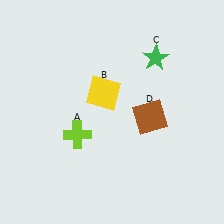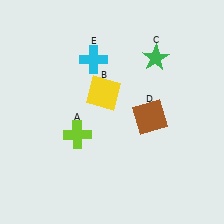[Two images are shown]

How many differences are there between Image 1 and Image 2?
There is 1 difference between the two images.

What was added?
A cyan cross (E) was added in Image 2.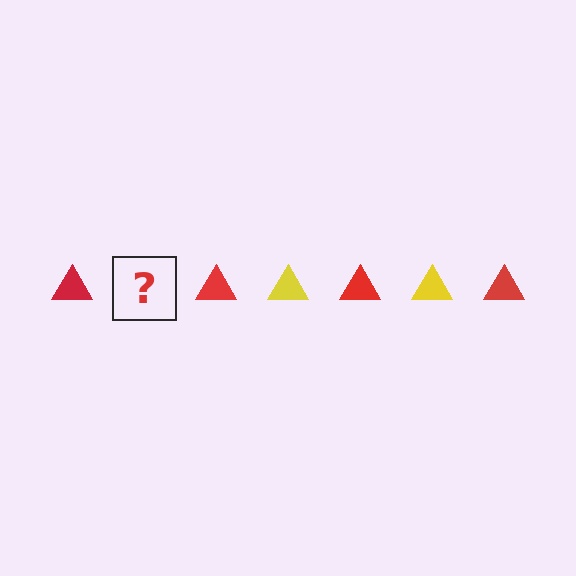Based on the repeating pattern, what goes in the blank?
The blank should be a yellow triangle.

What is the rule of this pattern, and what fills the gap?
The rule is that the pattern cycles through red, yellow triangles. The gap should be filled with a yellow triangle.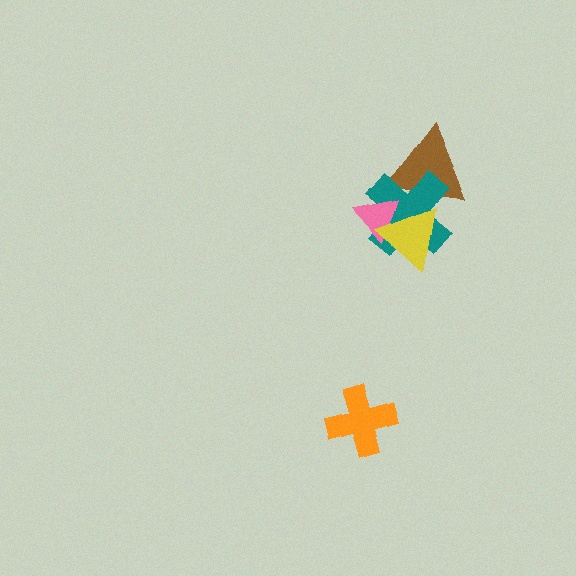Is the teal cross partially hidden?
Yes, it is partially covered by another shape.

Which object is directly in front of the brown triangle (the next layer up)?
The teal cross is directly in front of the brown triangle.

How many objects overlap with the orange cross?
0 objects overlap with the orange cross.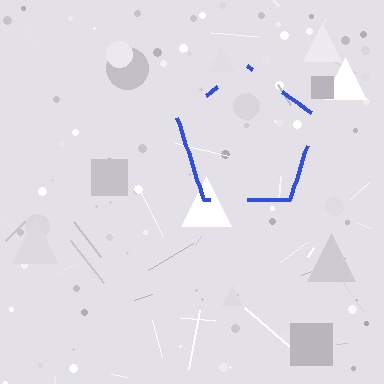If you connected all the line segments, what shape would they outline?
They would outline a pentagon.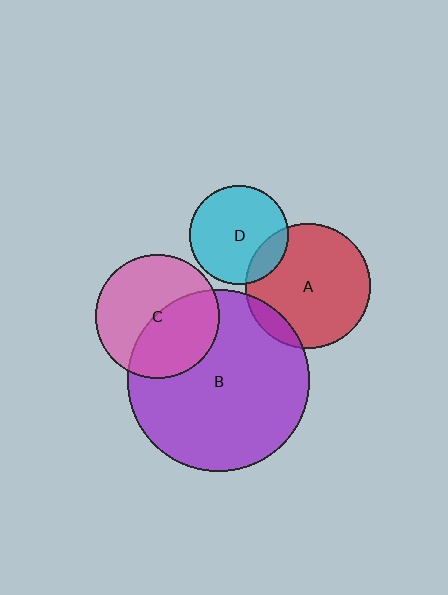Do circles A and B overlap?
Yes.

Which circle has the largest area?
Circle B (purple).